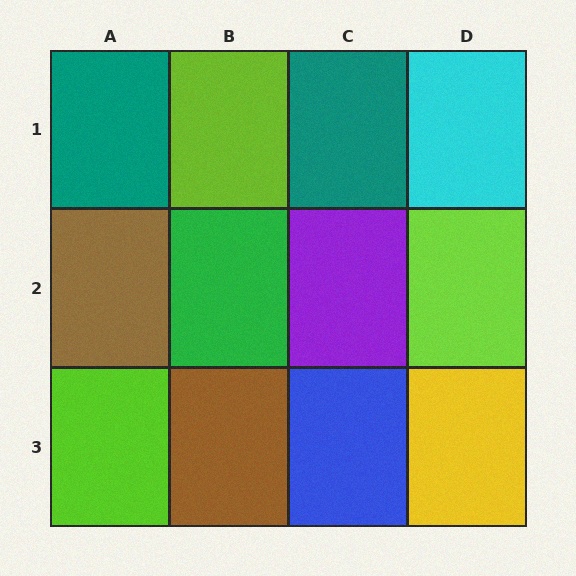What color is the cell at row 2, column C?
Purple.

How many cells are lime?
3 cells are lime.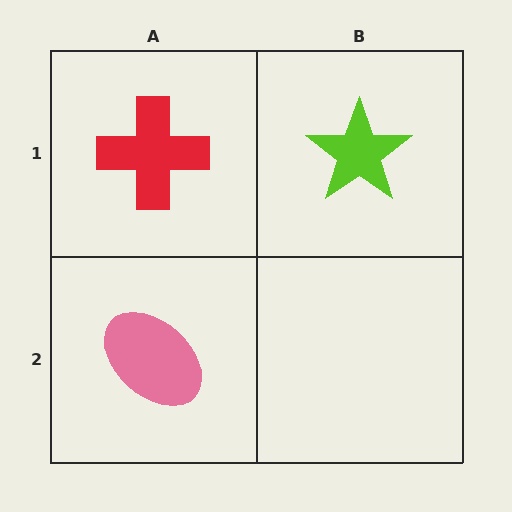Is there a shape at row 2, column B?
No, that cell is empty.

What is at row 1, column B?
A lime star.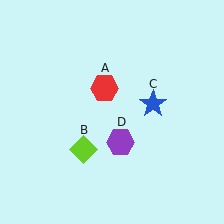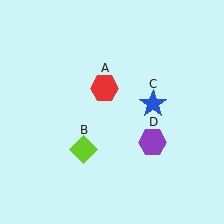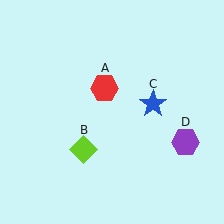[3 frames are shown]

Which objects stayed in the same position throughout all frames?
Red hexagon (object A) and lime diamond (object B) and blue star (object C) remained stationary.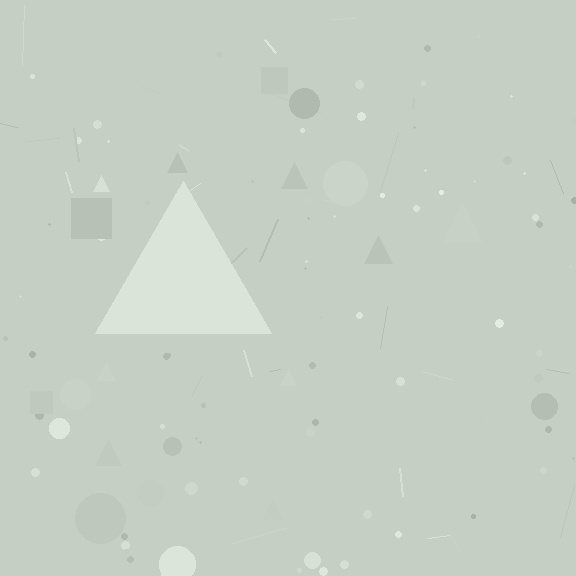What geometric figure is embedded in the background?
A triangle is embedded in the background.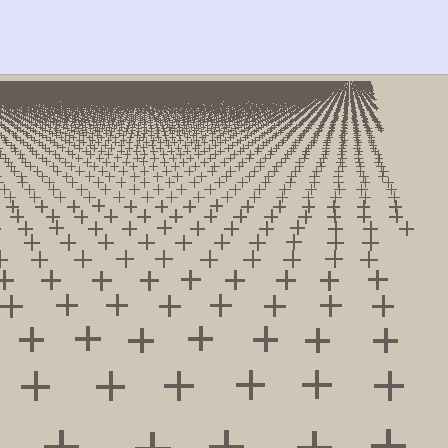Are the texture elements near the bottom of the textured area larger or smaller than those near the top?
Larger. Near the bottom, elements are closer to the viewer and appear at a bigger on-screen size.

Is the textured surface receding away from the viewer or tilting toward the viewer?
The surface is receding away from the viewer. Texture elements get smaller and denser toward the top.